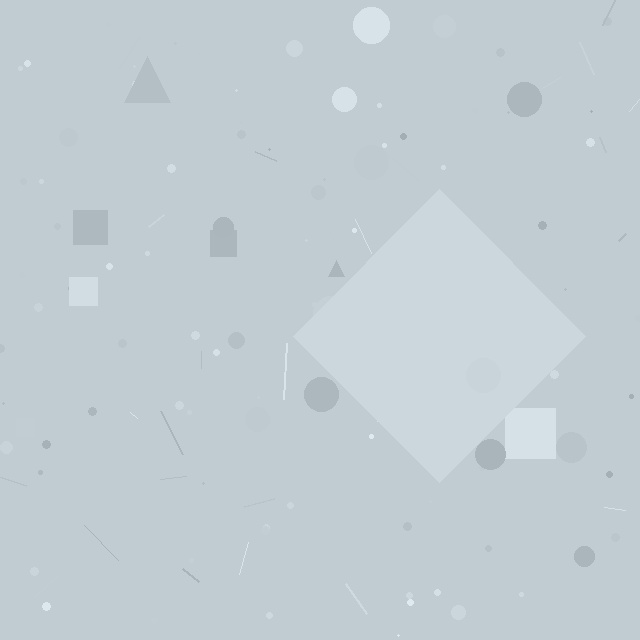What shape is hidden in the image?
A diamond is hidden in the image.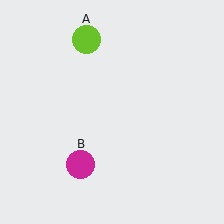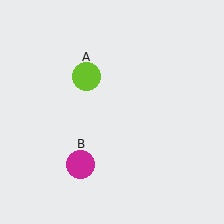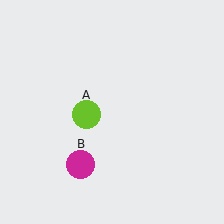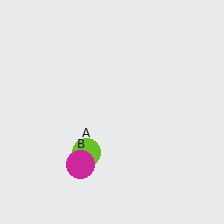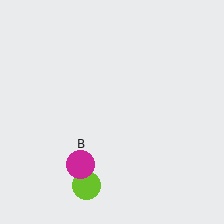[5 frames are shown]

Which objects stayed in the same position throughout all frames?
Magenta circle (object B) remained stationary.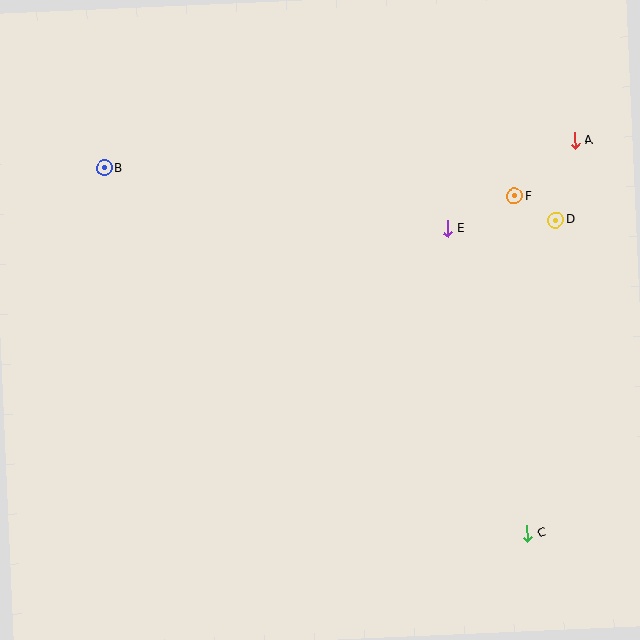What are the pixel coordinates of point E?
Point E is at (448, 229).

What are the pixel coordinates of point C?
Point C is at (527, 533).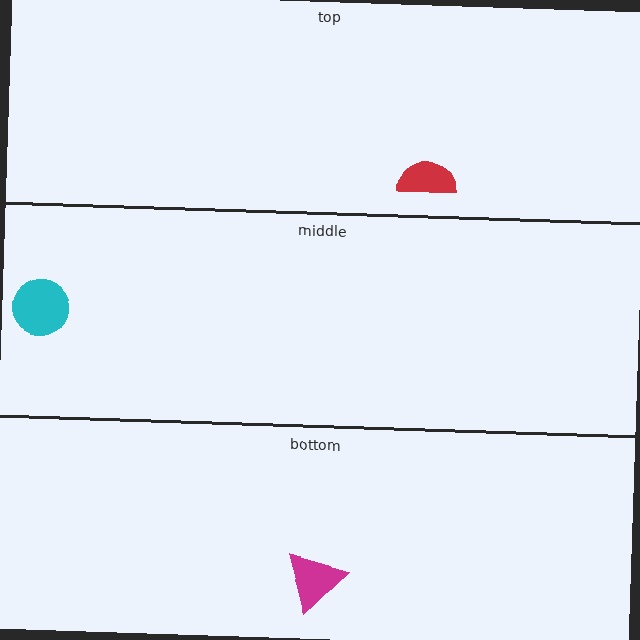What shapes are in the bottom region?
The magenta triangle.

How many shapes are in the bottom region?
1.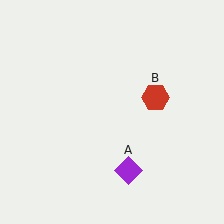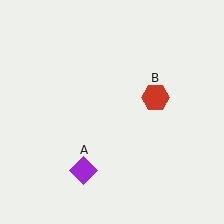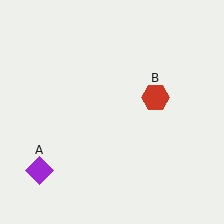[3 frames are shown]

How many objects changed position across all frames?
1 object changed position: purple diamond (object A).